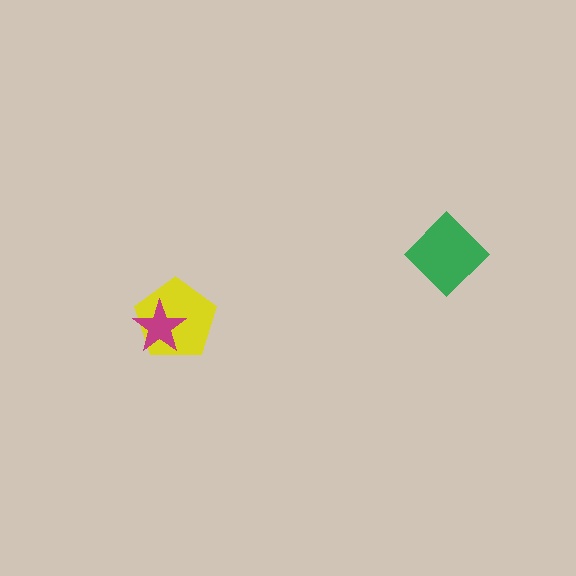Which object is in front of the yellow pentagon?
The magenta star is in front of the yellow pentagon.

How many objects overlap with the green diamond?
0 objects overlap with the green diamond.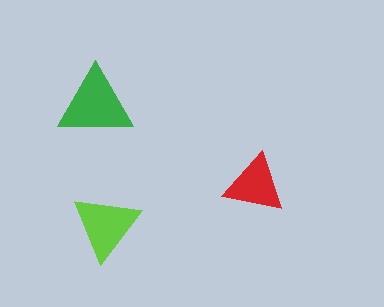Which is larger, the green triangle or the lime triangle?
The green one.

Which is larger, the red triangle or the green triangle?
The green one.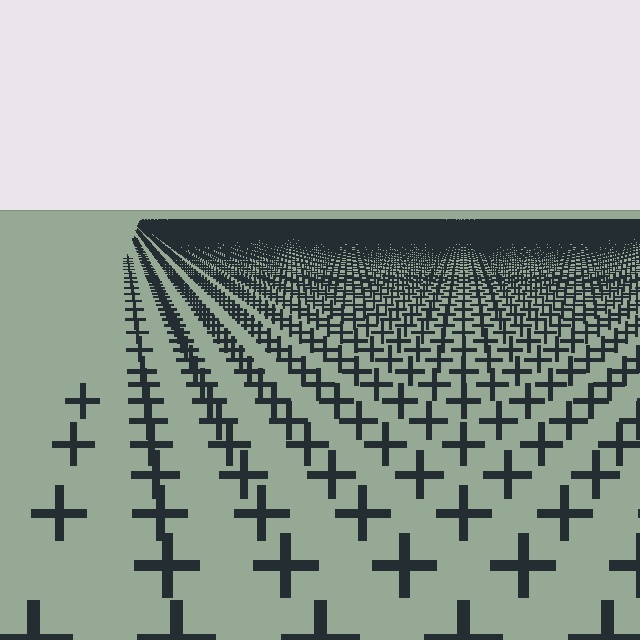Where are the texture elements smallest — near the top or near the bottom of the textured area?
Near the top.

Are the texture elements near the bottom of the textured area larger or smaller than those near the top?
Larger. Near the bottom, elements are closer to the viewer and appear at a bigger on-screen size.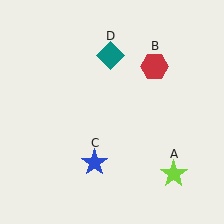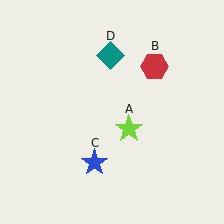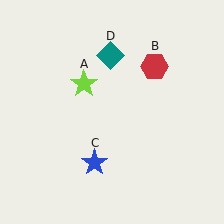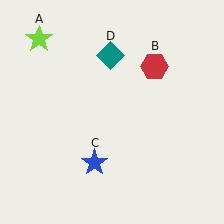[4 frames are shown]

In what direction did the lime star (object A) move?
The lime star (object A) moved up and to the left.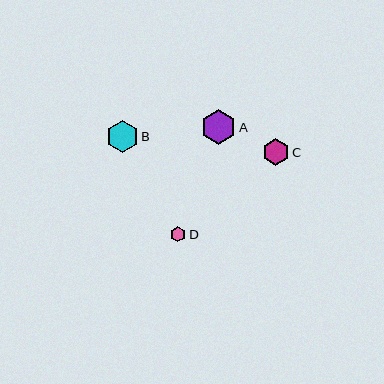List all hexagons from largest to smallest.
From largest to smallest: A, B, C, D.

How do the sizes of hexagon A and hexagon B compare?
Hexagon A and hexagon B are approximately the same size.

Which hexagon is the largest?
Hexagon A is the largest with a size of approximately 35 pixels.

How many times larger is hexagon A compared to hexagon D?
Hexagon A is approximately 2.2 times the size of hexagon D.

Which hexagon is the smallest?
Hexagon D is the smallest with a size of approximately 16 pixels.